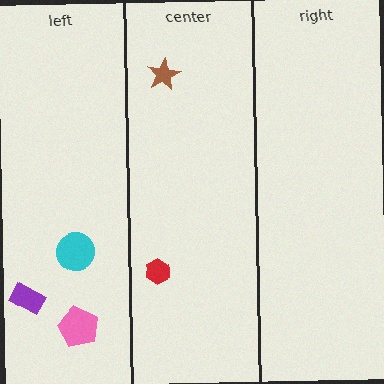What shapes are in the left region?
The purple rectangle, the pink pentagon, the cyan circle.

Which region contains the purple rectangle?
The left region.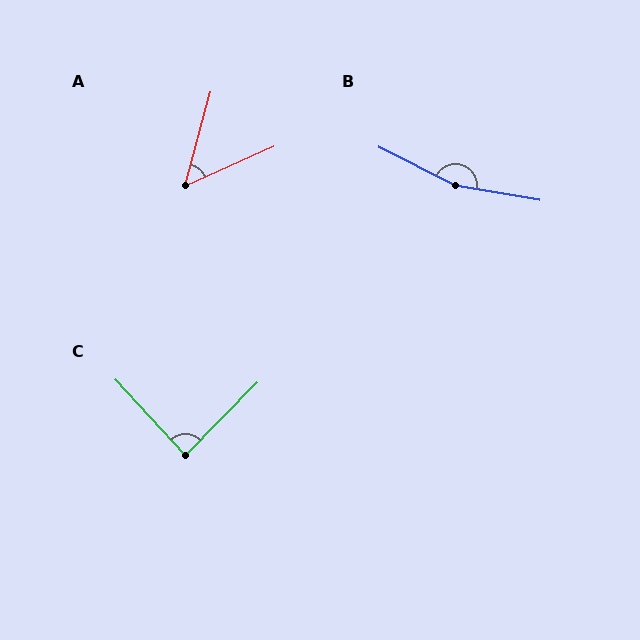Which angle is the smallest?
A, at approximately 51 degrees.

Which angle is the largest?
B, at approximately 163 degrees.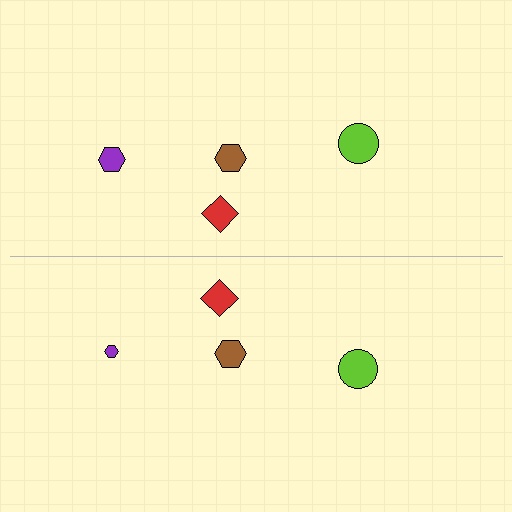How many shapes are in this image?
There are 8 shapes in this image.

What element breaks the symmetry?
The purple hexagon on the bottom side has a different size than its mirror counterpart.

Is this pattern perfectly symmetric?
No, the pattern is not perfectly symmetric. The purple hexagon on the bottom side has a different size than its mirror counterpart.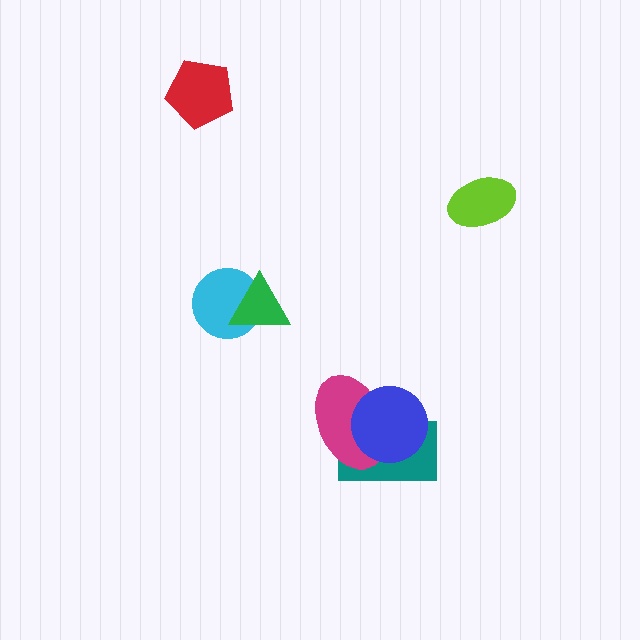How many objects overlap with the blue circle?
2 objects overlap with the blue circle.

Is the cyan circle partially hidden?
Yes, it is partially covered by another shape.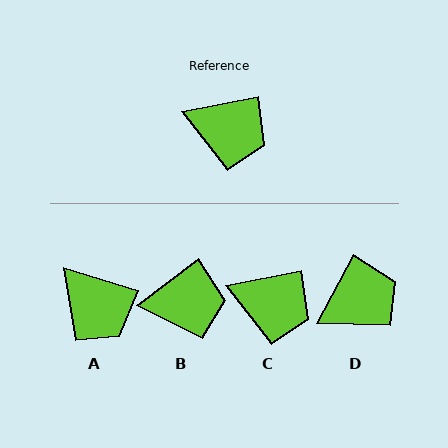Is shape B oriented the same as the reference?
No, it is off by about 26 degrees.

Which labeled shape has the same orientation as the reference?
C.